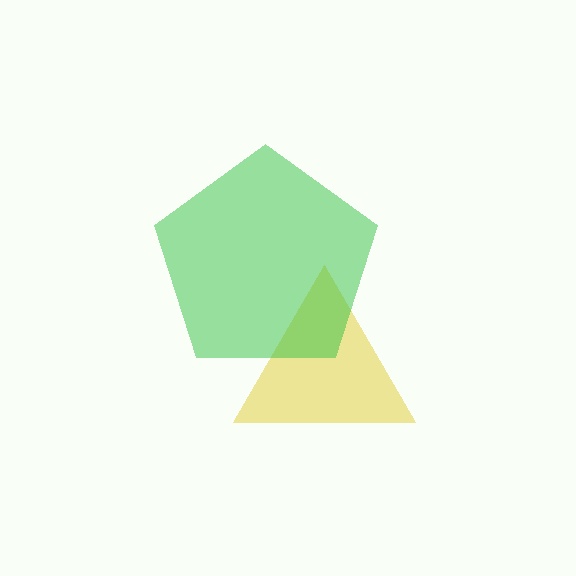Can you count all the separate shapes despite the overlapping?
Yes, there are 2 separate shapes.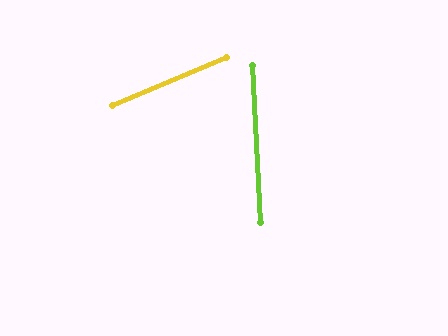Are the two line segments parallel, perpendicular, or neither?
Neither parallel nor perpendicular — they differ by about 70°.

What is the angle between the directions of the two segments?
Approximately 70 degrees.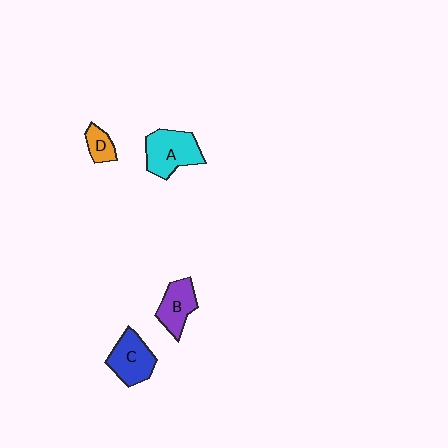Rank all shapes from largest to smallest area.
From largest to smallest: A (cyan), C (blue), B (purple), D (orange).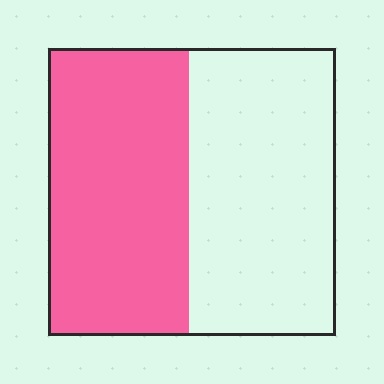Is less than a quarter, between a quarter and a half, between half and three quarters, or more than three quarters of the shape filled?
Between a quarter and a half.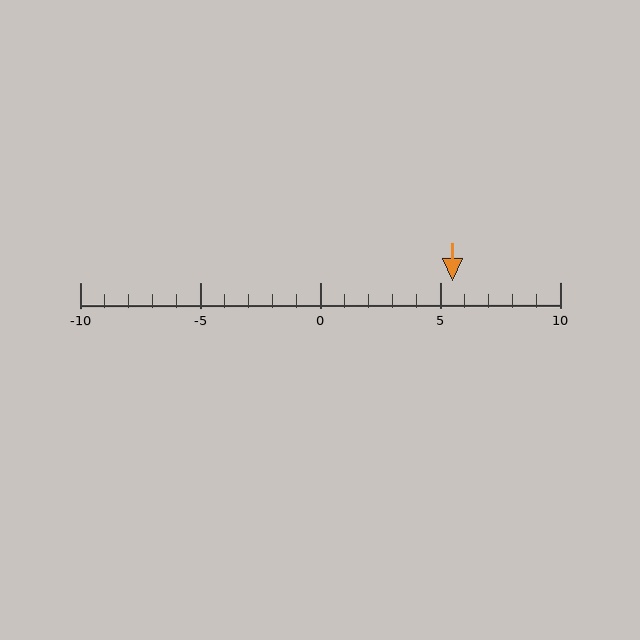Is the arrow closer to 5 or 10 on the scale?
The arrow is closer to 5.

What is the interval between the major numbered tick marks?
The major tick marks are spaced 5 units apart.